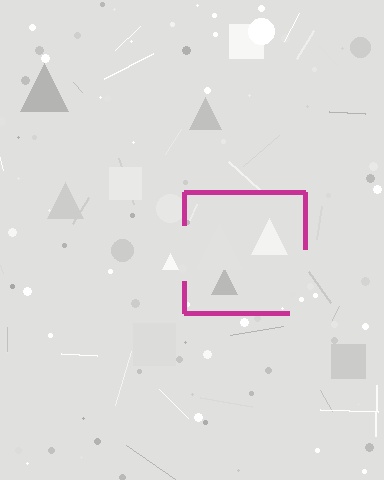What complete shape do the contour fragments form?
The contour fragments form a square.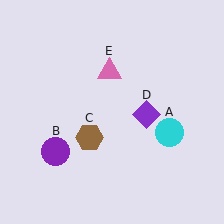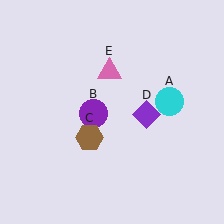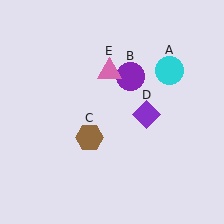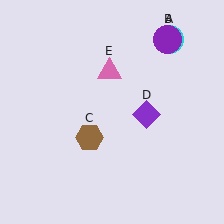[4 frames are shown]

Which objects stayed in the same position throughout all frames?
Brown hexagon (object C) and purple diamond (object D) and pink triangle (object E) remained stationary.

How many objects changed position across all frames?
2 objects changed position: cyan circle (object A), purple circle (object B).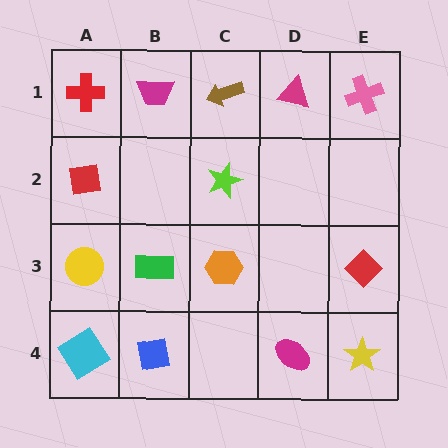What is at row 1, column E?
A pink cross.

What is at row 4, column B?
A blue square.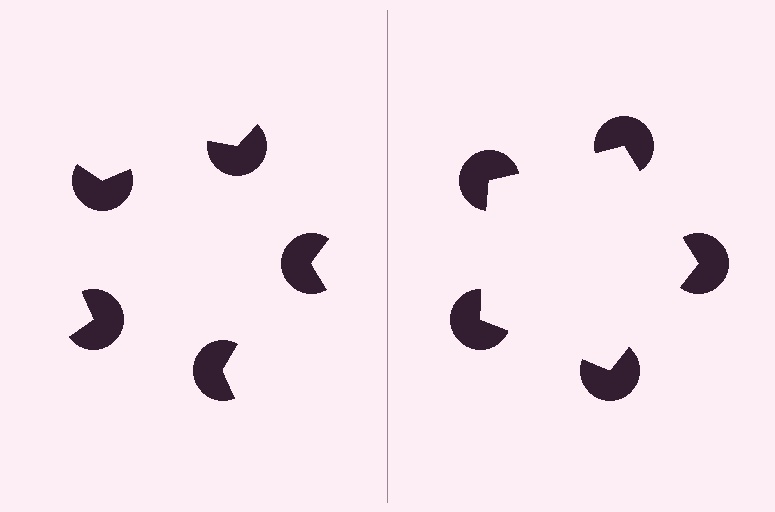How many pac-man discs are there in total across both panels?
10 — 5 on each side.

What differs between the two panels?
The pac-man discs are positioned identically on both sides; only the wedge orientations differ. On the right they align to a pentagon; on the left they are misaligned.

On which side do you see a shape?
An illusory pentagon appears on the right side. On the left side the wedge cuts are rotated, so no coherent shape forms.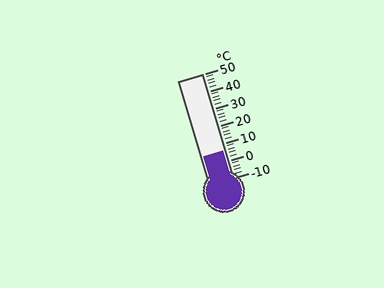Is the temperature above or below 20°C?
The temperature is below 20°C.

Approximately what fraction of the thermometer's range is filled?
The thermometer is filled to approximately 25% of its range.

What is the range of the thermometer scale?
The thermometer scale ranges from -10°C to 50°C.